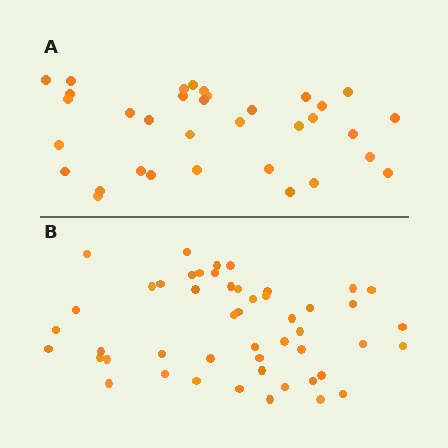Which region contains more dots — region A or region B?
Region B (the bottom region) has more dots.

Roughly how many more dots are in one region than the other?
Region B has approximately 15 more dots than region A.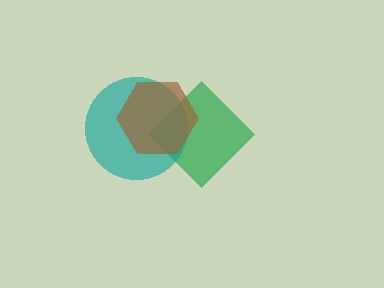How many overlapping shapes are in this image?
There are 3 overlapping shapes in the image.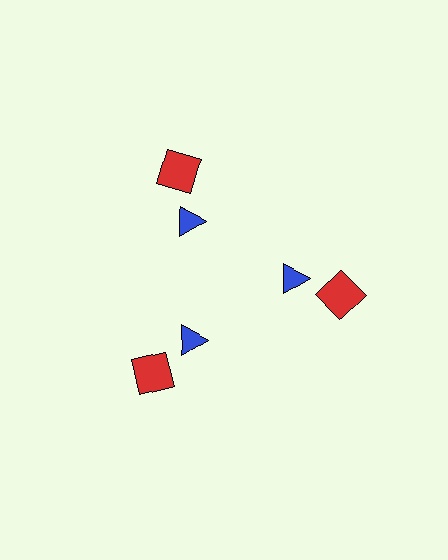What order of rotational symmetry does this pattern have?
This pattern has 3-fold rotational symmetry.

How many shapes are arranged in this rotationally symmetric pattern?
There are 6 shapes, arranged in 3 groups of 2.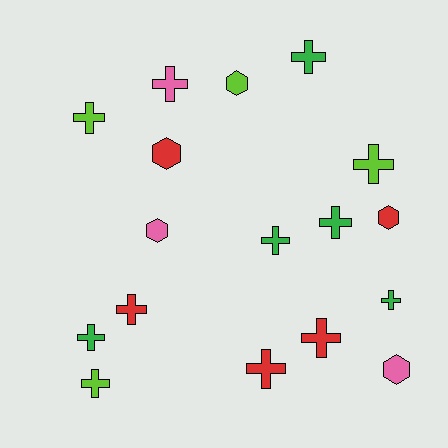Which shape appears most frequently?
Cross, with 12 objects.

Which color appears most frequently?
Green, with 5 objects.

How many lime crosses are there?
There are 3 lime crosses.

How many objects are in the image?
There are 17 objects.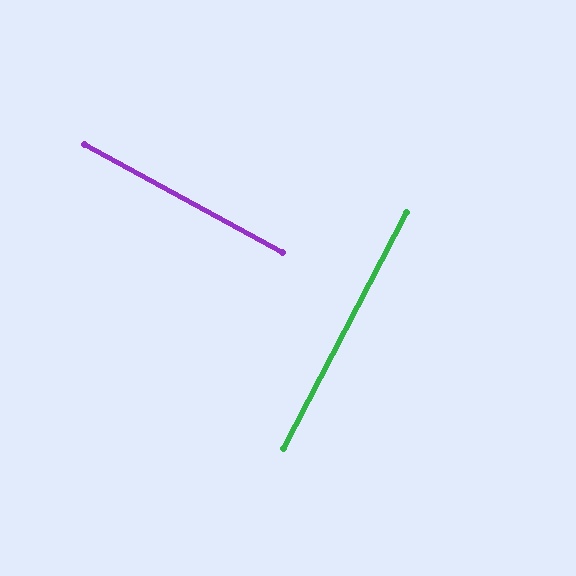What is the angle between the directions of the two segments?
Approximately 89 degrees.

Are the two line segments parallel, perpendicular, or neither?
Perpendicular — they meet at approximately 89°.